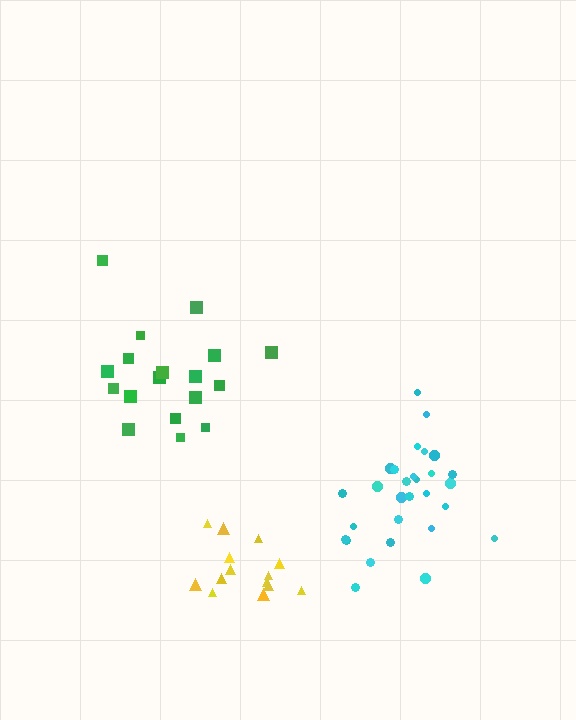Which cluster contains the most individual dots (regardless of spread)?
Cyan (29).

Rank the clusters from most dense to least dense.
cyan, yellow, green.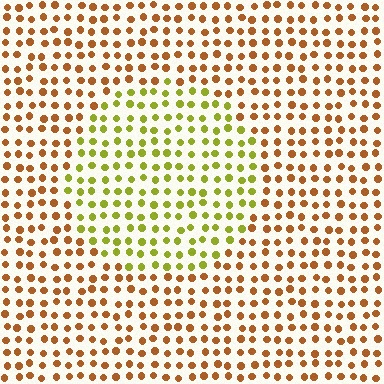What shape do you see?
I see a circle.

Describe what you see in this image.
The image is filled with small brown elements in a uniform arrangement. A circle-shaped region is visible where the elements are tinted to a slightly different hue, forming a subtle color boundary.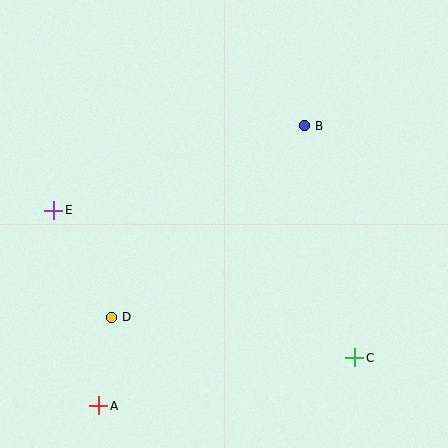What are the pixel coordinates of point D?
Point D is at (111, 317).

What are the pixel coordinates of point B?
Point B is at (304, 126).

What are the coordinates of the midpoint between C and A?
The midpoint between C and A is at (227, 382).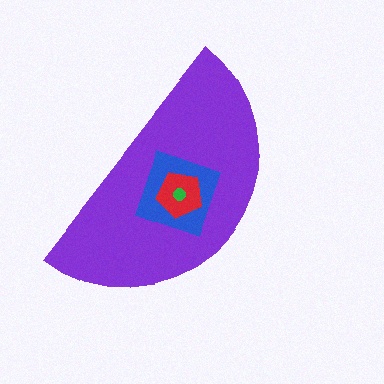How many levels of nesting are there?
4.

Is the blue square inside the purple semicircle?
Yes.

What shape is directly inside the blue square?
The red pentagon.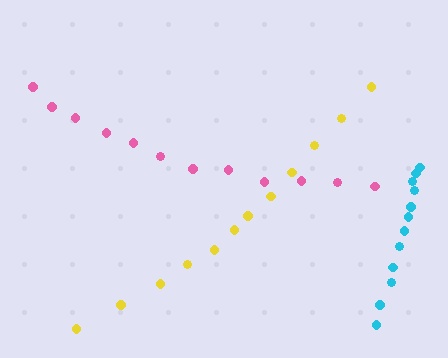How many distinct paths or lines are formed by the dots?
There are 3 distinct paths.